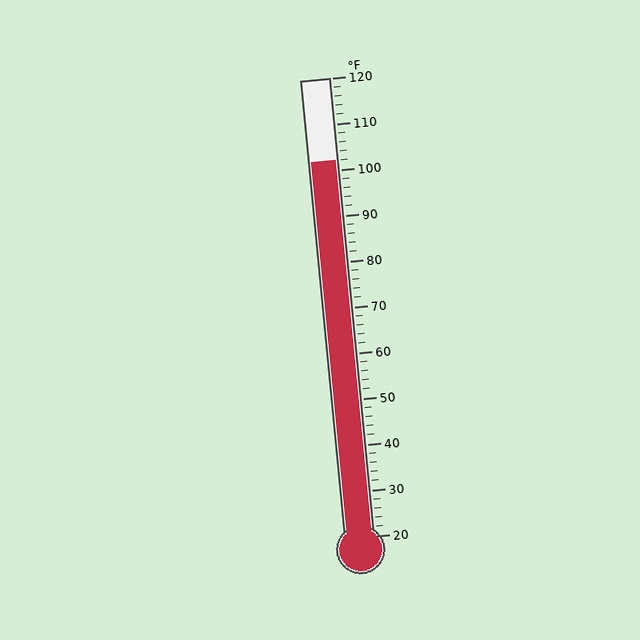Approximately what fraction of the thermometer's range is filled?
The thermometer is filled to approximately 80% of its range.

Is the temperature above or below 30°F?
The temperature is above 30°F.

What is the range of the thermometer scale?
The thermometer scale ranges from 20°F to 120°F.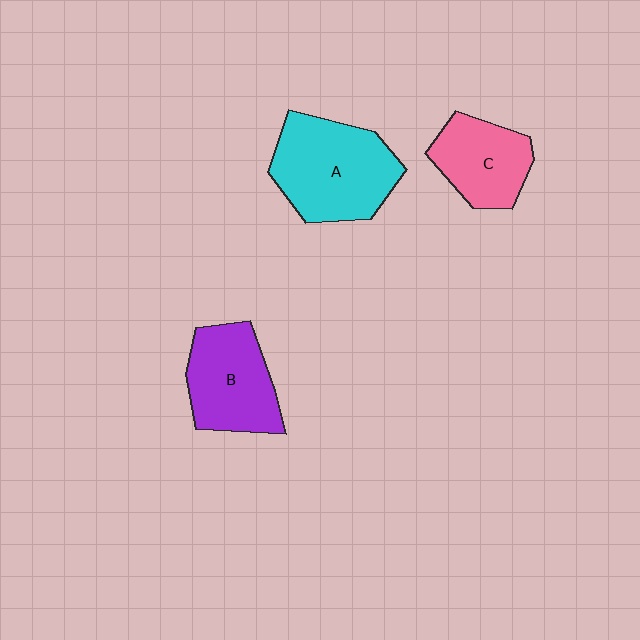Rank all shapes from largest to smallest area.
From largest to smallest: A (cyan), B (purple), C (pink).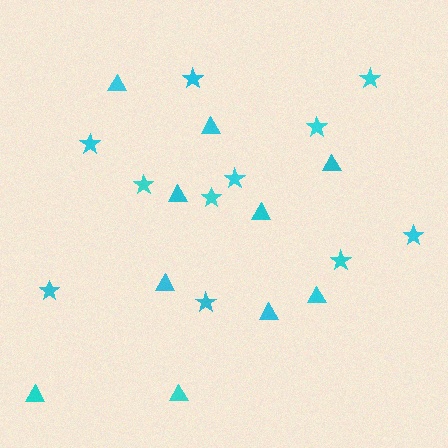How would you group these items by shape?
There are 2 groups: one group of triangles (10) and one group of stars (11).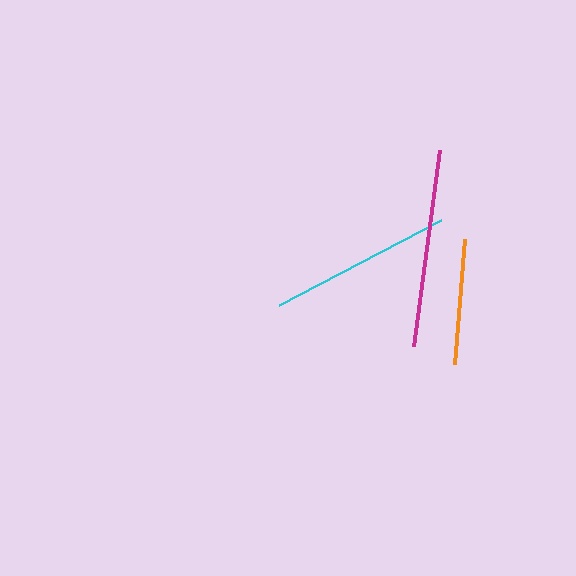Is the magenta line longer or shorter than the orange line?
The magenta line is longer than the orange line.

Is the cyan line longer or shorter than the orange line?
The cyan line is longer than the orange line.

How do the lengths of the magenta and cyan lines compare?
The magenta and cyan lines are approximately the same length.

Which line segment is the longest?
The magenta line is the longest at approximately 198 pixels.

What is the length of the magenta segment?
The magenta segment is approximately 198 pixels long.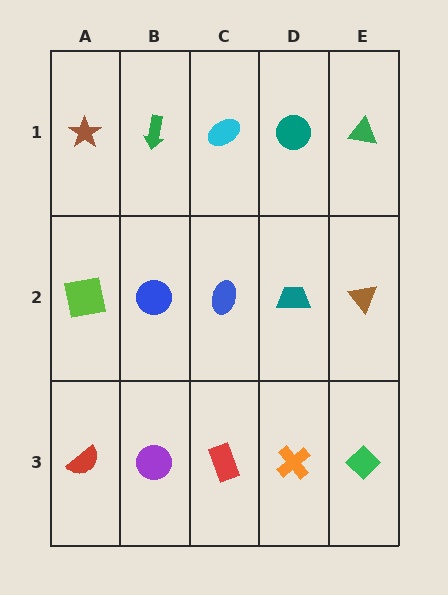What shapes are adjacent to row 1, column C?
A blue ellipse (row 2, column C), a green arrow (row 1, column B), a teal circle (row 1, column D).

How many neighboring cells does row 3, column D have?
3.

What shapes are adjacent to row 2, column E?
A green triangle (row 1, column E), a green diamond (row 3, column E), a teal trapezoid (row 2, column D).